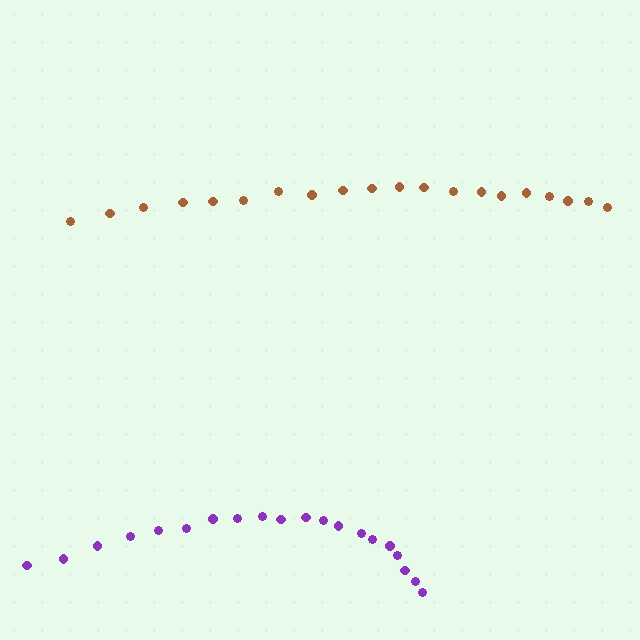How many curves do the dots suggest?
There are 2 distinct paths.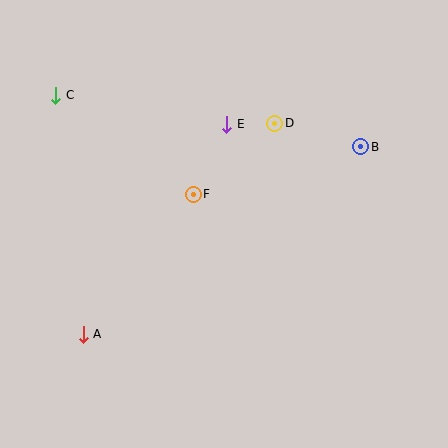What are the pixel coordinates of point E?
Point E is at (226, 124).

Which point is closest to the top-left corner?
Point C is closest to the top-left corner.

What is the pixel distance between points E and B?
The distance between E and B is 136 pixels.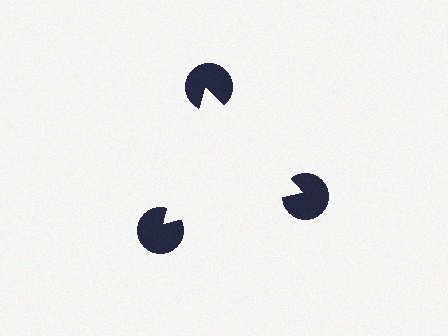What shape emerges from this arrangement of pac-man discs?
An illusory triangle — its edges are inferred from the aligned wedge cuts in the pac-man discs, not physically drawn.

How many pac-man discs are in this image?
There are 3 — one at each vertex of the illusory triangle.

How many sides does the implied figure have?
3 sides.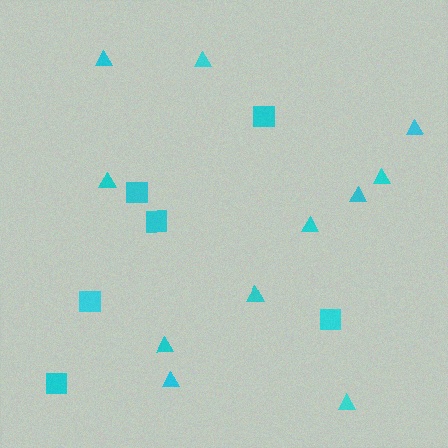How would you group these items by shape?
There are 2 groups: one group of squares (6) and one group of triangles (11).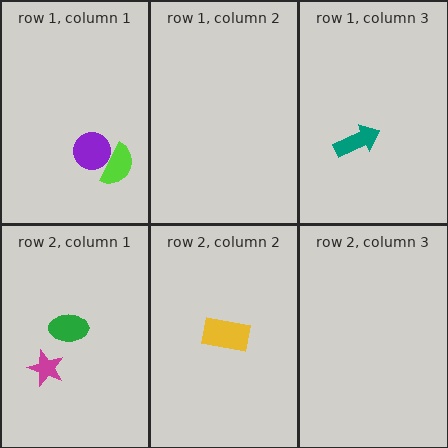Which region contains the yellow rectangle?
The row 2, column 2 region.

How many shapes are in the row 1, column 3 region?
1.